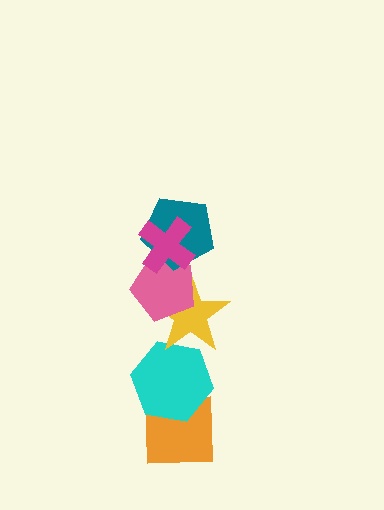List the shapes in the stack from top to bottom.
From top to bottom: the magenta cross, the teal pentagon, the pink pentagon, the yellow star, the cyan hexagon, the orange square.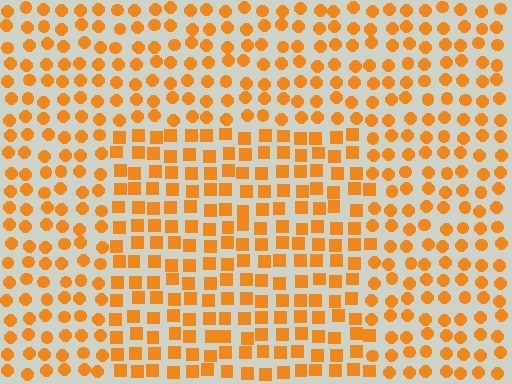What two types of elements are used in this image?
The image uses squares inside the rectangle region and circles outside it.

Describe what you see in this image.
The image is filled with small orange elements arranged in a uniform grid. A rectangle-shaped region contains squares, while the surrounding area contains circles. The boundary is defined purely by the change in element shape.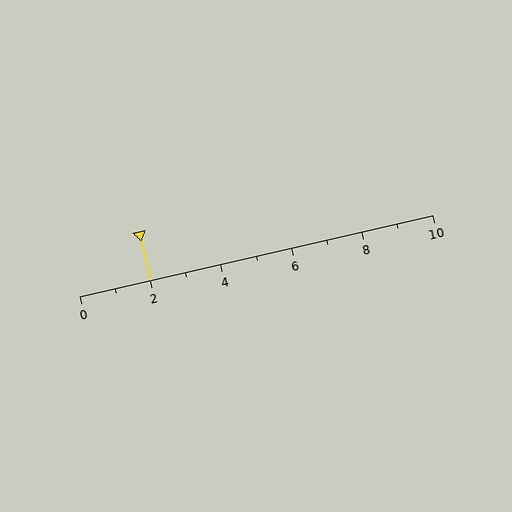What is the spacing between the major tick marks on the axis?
The major ticks are spaced 2 apart.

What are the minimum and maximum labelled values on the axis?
The axis runs from 0 to 10.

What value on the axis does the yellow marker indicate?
The marker indicates approximately 2.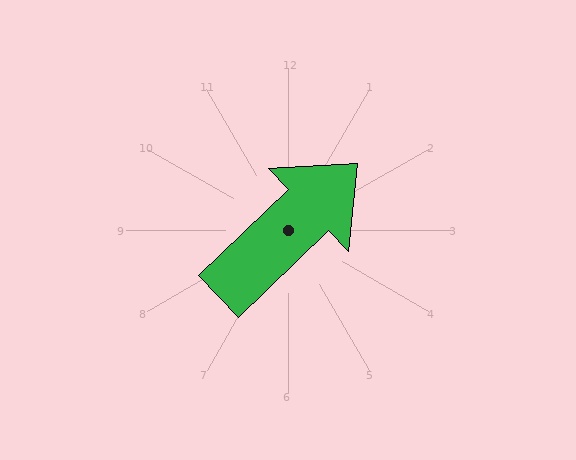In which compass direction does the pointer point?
Northeast.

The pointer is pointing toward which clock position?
Roughly 2 o'clock.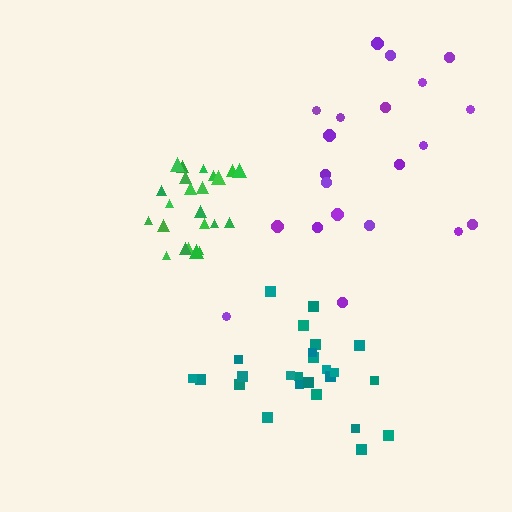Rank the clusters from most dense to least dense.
green, teal, purple.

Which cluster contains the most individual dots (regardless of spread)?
Teal (25).